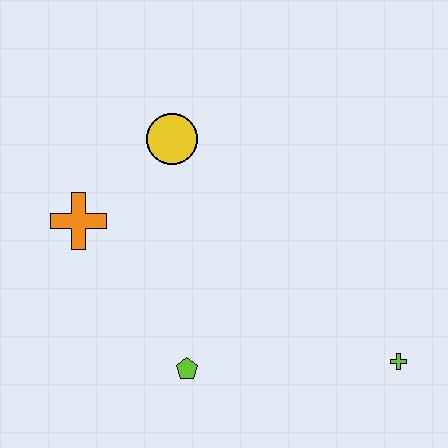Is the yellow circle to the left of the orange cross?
No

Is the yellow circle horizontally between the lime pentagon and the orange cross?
Yes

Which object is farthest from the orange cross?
The lime cross is farthest from the orange cross.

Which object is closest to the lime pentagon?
The orange cross is closest to the lime pentagon.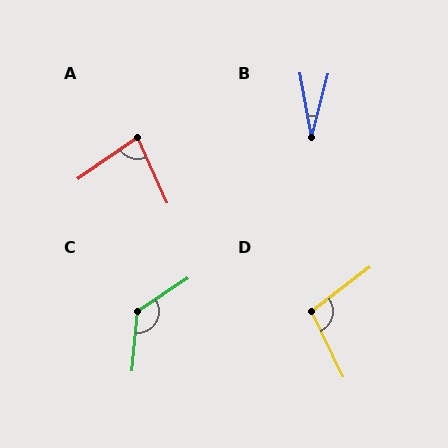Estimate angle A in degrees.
Approximately 79 degrees.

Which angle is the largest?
C, at approximately 129 degrees.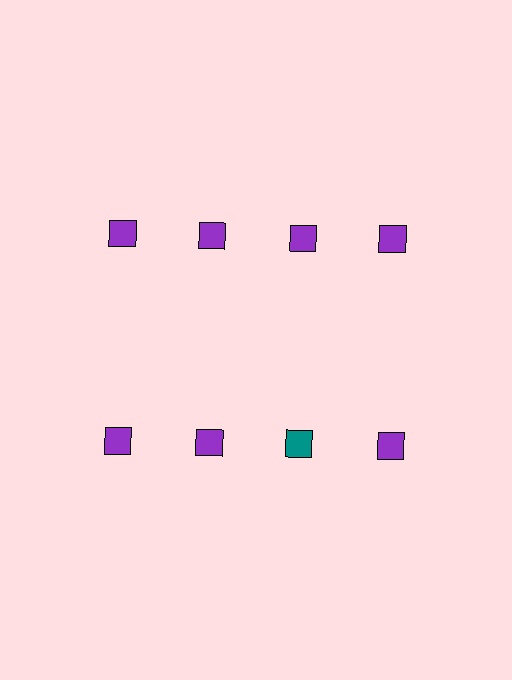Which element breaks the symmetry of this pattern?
The teal square in the second row, center column breaks the symmetry. All other shapes are purple squares.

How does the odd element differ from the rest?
It has a different color: teal instead of purple.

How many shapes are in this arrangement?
There are 8 shapes arranged in a grid pattern.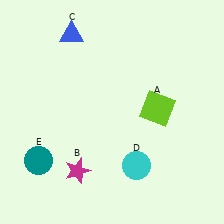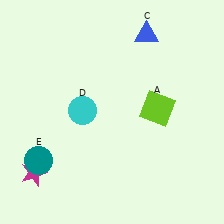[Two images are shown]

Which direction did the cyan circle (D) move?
The cyan circle (D) moved up.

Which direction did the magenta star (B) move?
The magenta star (B) moved left.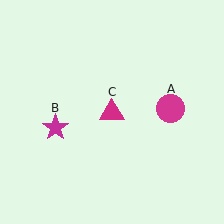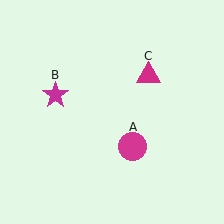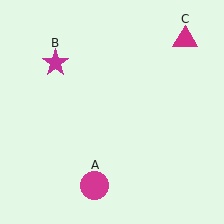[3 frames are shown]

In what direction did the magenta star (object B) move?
The magenta star (object B) moved up.